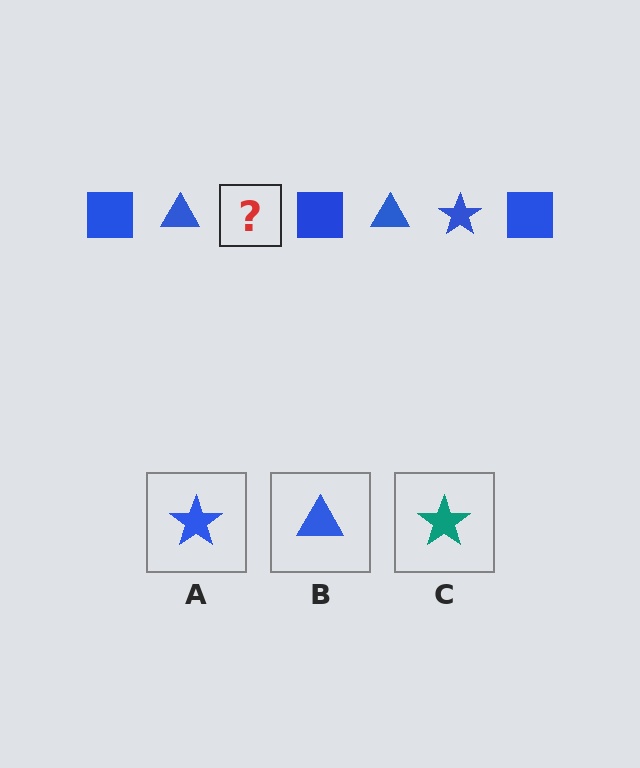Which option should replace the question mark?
Option A.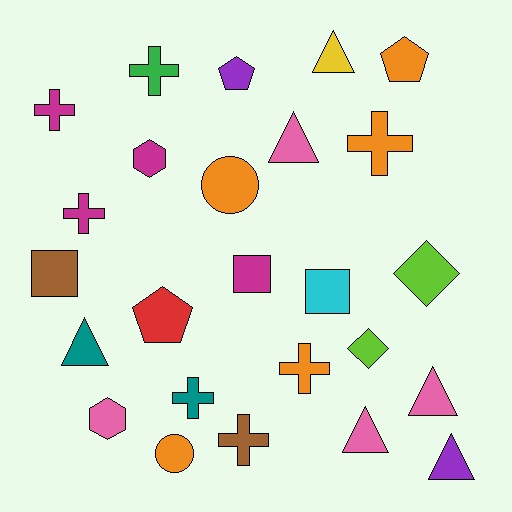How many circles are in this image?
There are 2 circles.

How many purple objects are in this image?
There are 2 purple objects.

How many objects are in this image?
There are 25 objects.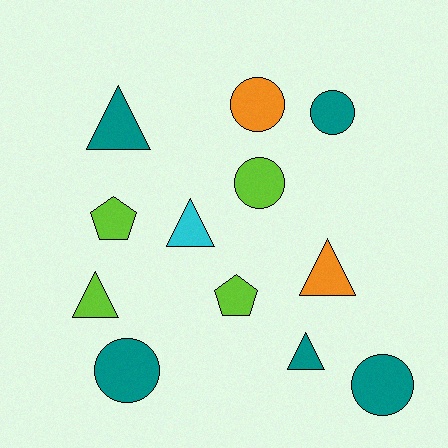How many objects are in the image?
There are 12 objects.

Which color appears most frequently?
Teal, with 5 objects.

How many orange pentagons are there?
There are no orange pentagons.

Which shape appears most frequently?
Triangle, with 5 objects.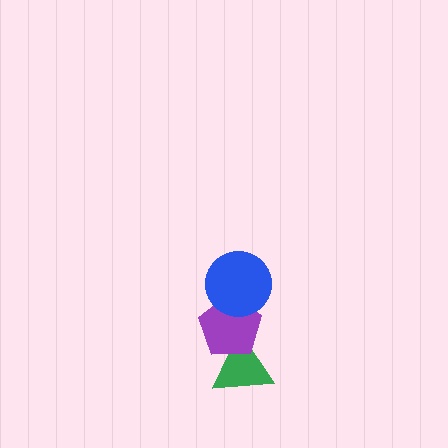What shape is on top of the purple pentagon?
The blue circle is on top of the purple pentagon.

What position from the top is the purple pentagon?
The purple pentagon is 2nd from the top.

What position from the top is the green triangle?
The green triangle is 3rd from the top.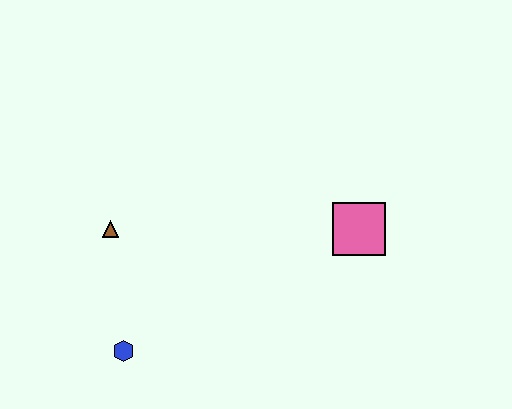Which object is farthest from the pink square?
The blue hexagon is farthest from the pink square.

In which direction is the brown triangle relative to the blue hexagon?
The brown triangle is above the blue hexagon.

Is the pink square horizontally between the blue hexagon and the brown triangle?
No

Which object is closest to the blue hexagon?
The brown triangle is closest to the blue hexagon.